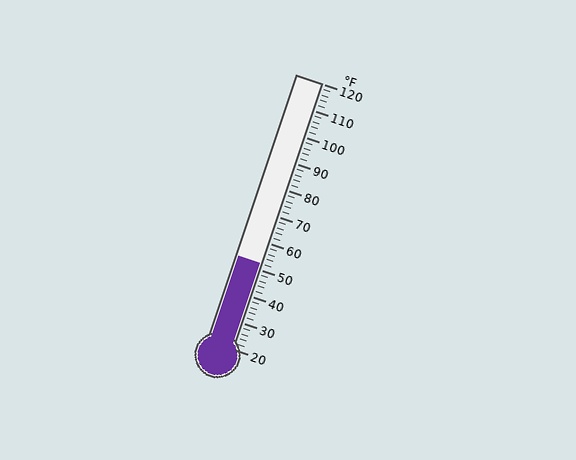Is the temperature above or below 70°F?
The temperature is below 70°F.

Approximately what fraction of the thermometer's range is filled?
The thermometer is filled to approximately 30% of its range.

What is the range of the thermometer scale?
The thermometer scale ranges from 20°F to 120°F.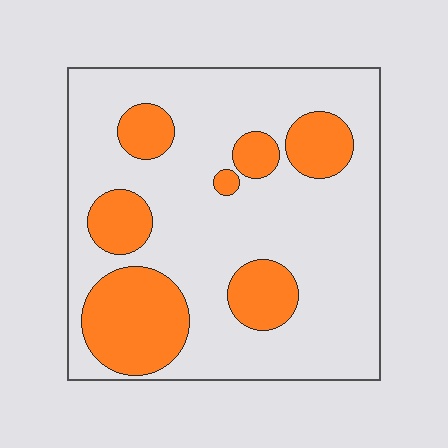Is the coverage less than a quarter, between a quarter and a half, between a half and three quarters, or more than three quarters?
Between a quarter and a half.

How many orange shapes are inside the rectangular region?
7.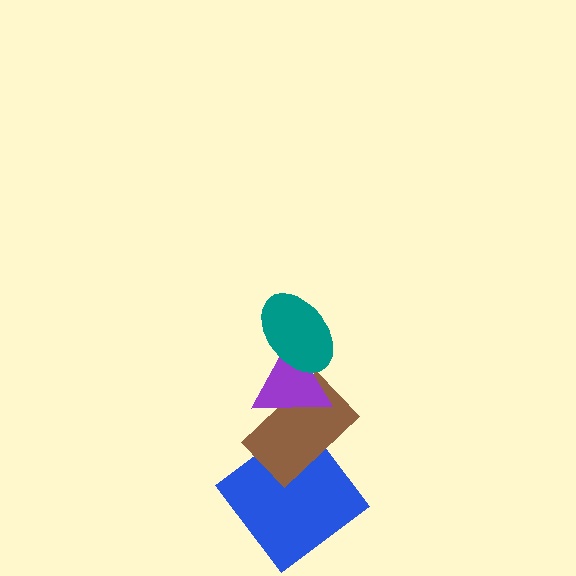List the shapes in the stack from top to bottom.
From top to bottom: the teal ellipse, the purple triangle, the brown rectangle, the blue diamond.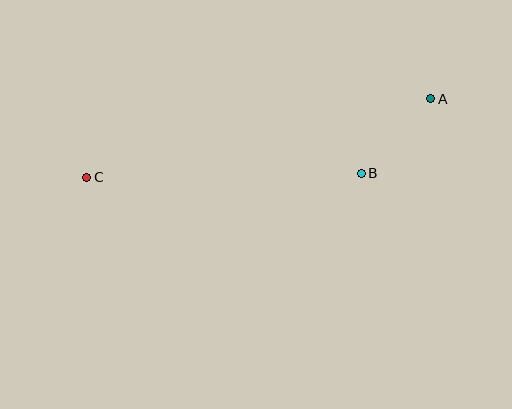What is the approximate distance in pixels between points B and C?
The distance between B and C is approximately 275 pixels.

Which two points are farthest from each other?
Points A and C are farthest from each other.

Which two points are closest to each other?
Points A and B are closest to each other.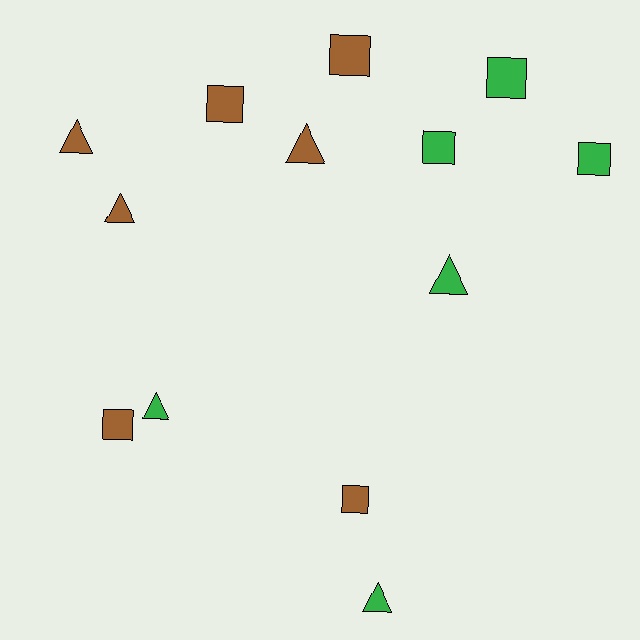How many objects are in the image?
There are 13 objects.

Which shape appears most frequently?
Square, with 7 objects.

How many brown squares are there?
There are 4 brown squares.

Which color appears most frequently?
Brown, with 7 objects.